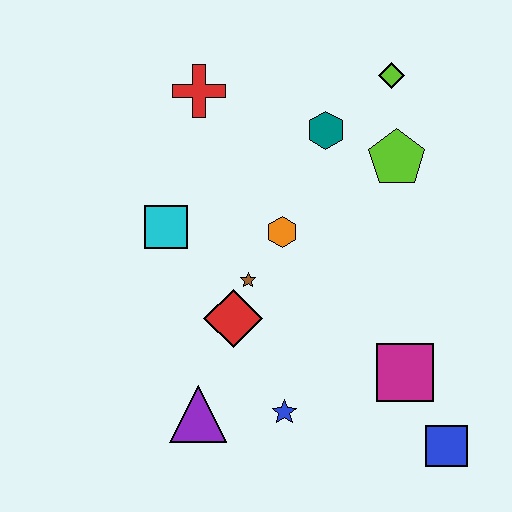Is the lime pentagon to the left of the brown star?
No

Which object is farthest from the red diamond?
The lime diamond is farthest from the red diamond.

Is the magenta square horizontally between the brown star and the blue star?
No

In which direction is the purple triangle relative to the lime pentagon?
The purple triangle is below the lime pentagon.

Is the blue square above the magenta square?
No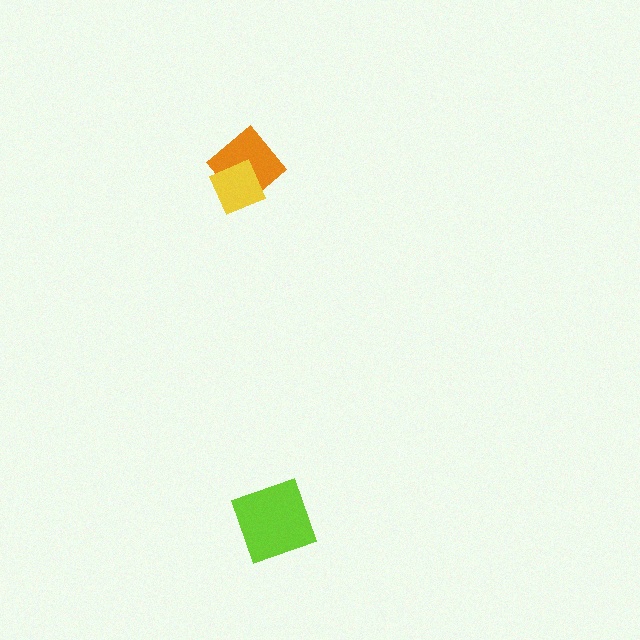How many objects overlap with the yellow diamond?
1 object overlaps with the yellow diamond.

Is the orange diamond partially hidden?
Yes, it is partially covered by another shape.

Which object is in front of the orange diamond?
The yellow diamond is in front of the orange diamond.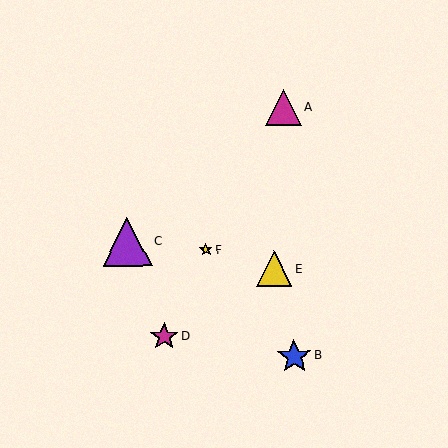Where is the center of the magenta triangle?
The center of the magenta triangle is at (283, 107).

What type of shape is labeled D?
Shape D is a magenta star.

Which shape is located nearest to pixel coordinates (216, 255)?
The yellow star (labeled F) at (206, 250) is nearest to that location.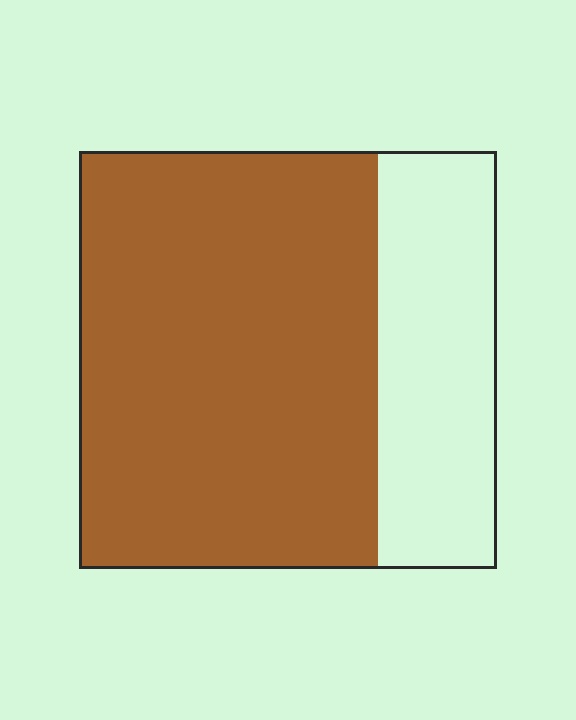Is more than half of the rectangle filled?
Yes.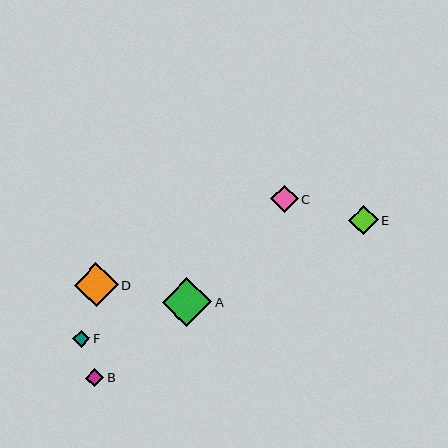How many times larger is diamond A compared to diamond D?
Diamond A is approximately 1.1 times the size of diamond D.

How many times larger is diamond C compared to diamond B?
Diamond C is approximately 1.5 times the size of diamond B.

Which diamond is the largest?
Diamond A is the largest with a size of approximately 49 pixels.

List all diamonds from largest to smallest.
From largest to smallest: A, D, E, C, B, F.